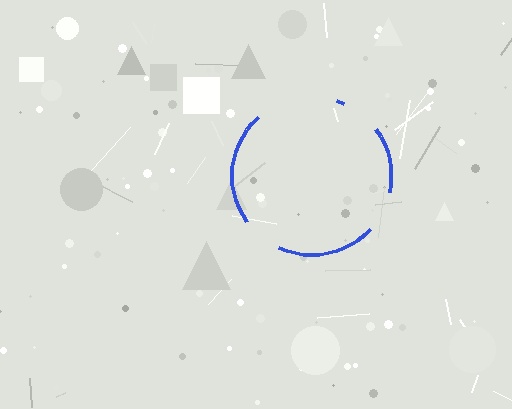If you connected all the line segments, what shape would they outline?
They would outline a circle.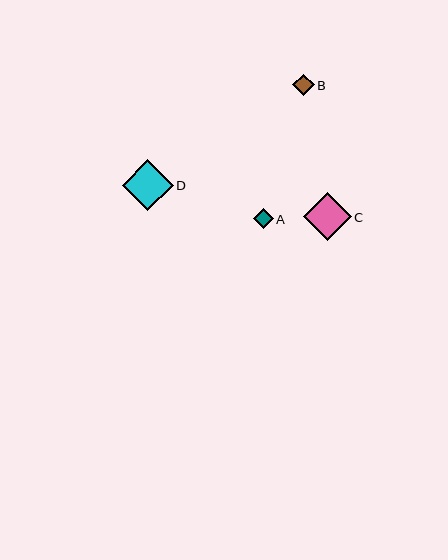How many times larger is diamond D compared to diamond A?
Diamond D is approximately 2.5 times the size of diamond A.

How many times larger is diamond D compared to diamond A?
Diamond D is approximately 2.5 times the size of diamond A.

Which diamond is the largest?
Diamond D is the largest with a size of approximately 51 pixels.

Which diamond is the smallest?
Diamond A is the smallest with a size of approximately 20 pixels.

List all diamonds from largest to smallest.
From largest to smallest: D, C, B, A.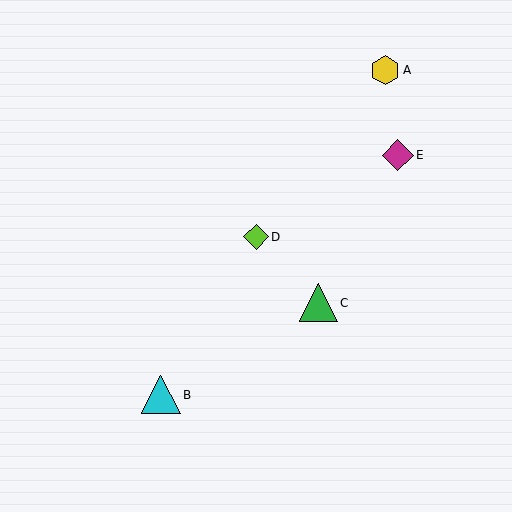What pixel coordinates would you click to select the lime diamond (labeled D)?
Click at (256, 237) to select the lime diamond D.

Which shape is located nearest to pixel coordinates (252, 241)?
The lime diamond (labeled D) at (256, 237) is nearest to that location.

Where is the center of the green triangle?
The center of the green triangle is at (318, 303).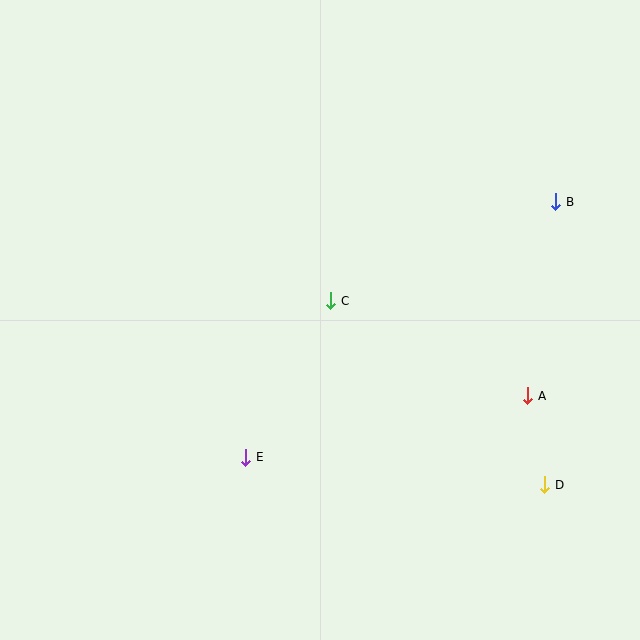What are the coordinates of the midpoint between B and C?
The midpoint between B and C is at (443, 251).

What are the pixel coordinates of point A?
Point A is at (528, 396).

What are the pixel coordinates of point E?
Point E is at (246, 457).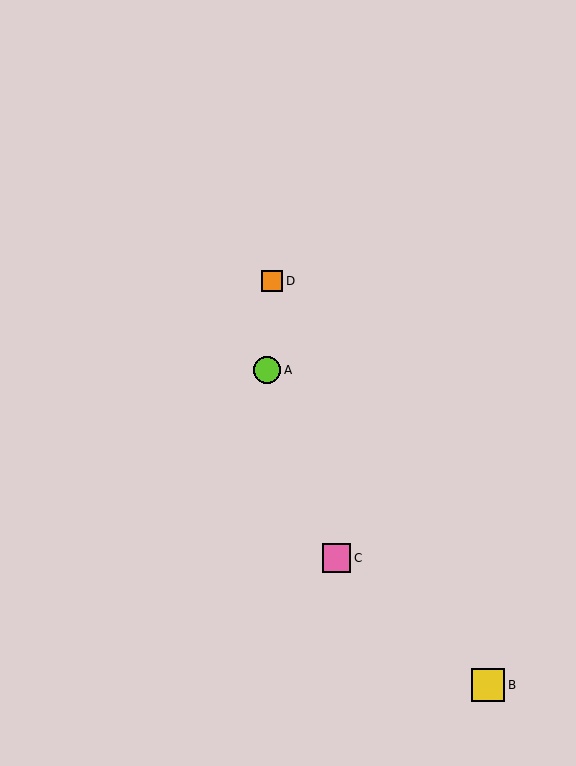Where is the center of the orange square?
The center of the orange square is at (272, 281).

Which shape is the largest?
The yellow square (labeled B) is the largest.